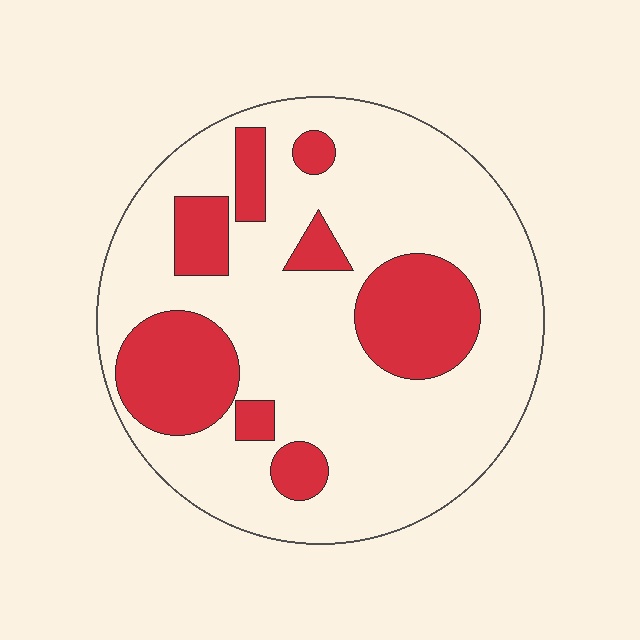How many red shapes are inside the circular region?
8.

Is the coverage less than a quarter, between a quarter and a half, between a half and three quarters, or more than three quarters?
Between a quarter and a half.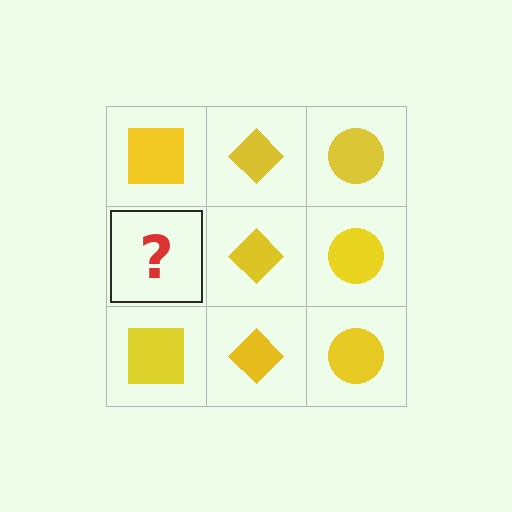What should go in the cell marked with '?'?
The missing cell should contain a yellow square.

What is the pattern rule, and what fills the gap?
The rule is that each column has a consistent shape. The gap should be filled with a yellow square.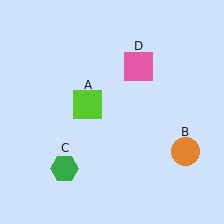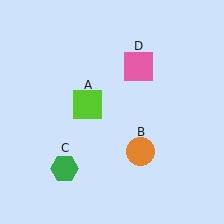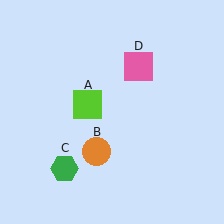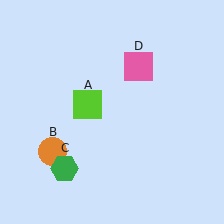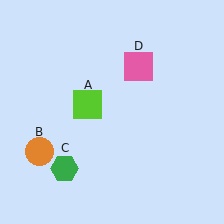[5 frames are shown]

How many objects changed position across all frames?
1 object changed position: orange circle (object B).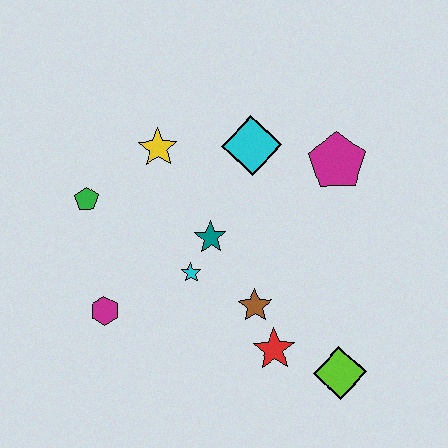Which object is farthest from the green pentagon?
The lime diamond is farthest from the green pentagon.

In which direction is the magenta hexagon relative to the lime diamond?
The magenta hexagon is to the left of the lime diamond.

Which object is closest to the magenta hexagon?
The cyan star is closest to the magenta hexagon.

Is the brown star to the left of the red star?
Yes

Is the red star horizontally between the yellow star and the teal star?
No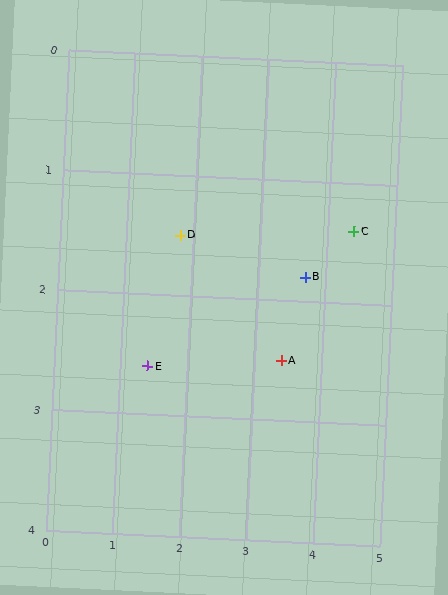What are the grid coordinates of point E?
Point E is at approximately (1.4, 2.6).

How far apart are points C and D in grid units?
Points C and D are about 2.6 grid units apart.